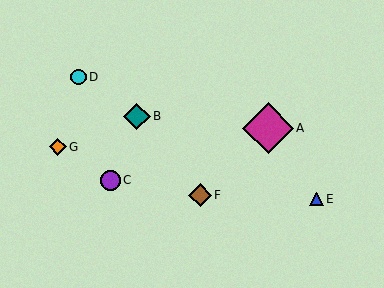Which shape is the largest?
The magenta diamond (labeled A) is the largest.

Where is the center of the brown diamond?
The center of the brown diamond is at (200, 195).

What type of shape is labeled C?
Shape C is a purple circle.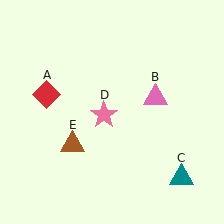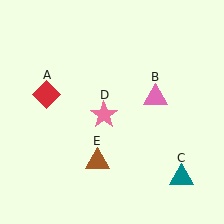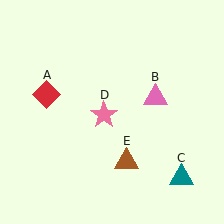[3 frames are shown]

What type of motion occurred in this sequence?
The brown triangle (object E) rotated counterclockwise around the center of the scene.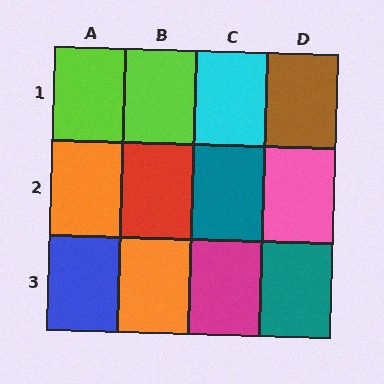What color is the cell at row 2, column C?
Teal.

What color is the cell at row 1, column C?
Cyan.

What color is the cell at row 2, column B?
Red.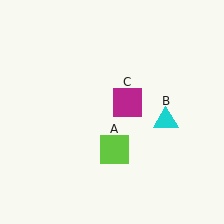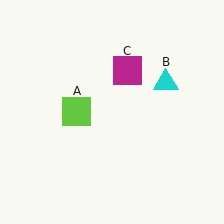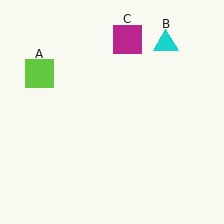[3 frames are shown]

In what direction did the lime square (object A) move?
The lime square (object A) moved up and to the left.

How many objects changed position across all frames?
3 objects changed position: lime square (object A), cyan triangle (object B), magenta square (object C).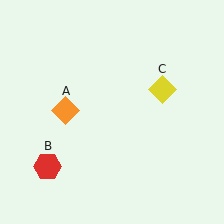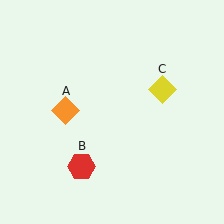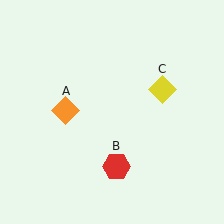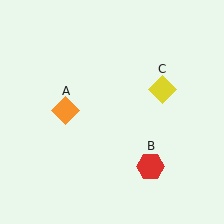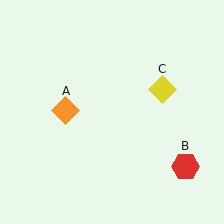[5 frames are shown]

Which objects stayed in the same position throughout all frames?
Orange diamond (object A) and yellow diamond (object C) remained stationary.